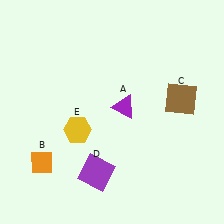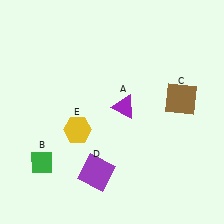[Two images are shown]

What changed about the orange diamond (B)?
In Image 1, B is orange. In Image 2, it changed to green.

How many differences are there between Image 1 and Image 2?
There is 1 difference between the two images.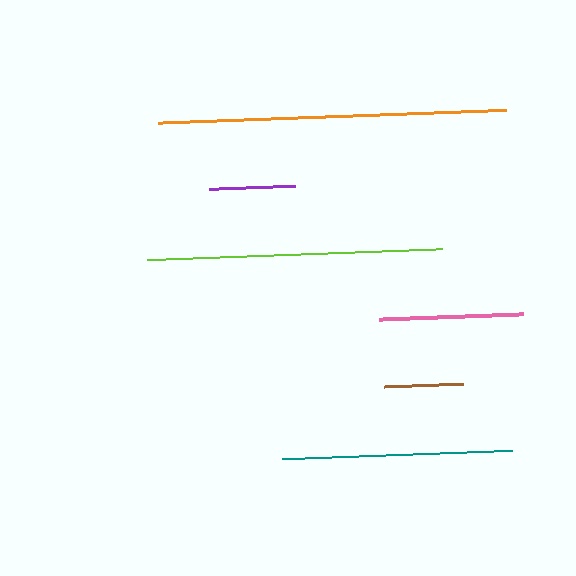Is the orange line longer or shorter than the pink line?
The orange line is longer than the pink line.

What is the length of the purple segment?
The purple segment is approximately 86 pixels long.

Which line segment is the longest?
The orange line is the longest at approximately 348 pixels.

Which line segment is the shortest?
The brown line is the shortest at approximately 79 pixels.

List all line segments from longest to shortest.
From longest to shortest: orange, lime, teal, pink, purple, brown.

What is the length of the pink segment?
The pink segment is approximately 143 pixels long.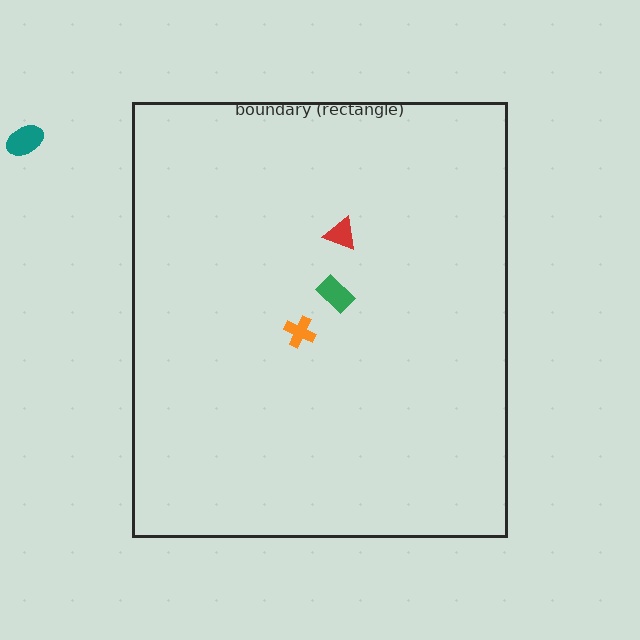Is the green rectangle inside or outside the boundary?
Inside.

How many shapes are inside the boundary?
3 inside, 1 outside.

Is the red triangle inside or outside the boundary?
Inside.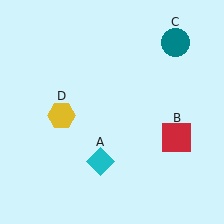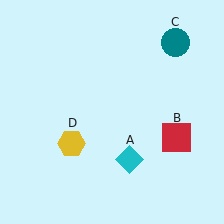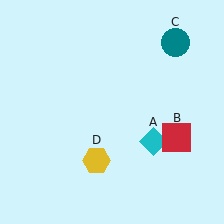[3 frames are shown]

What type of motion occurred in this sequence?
The cyan diamond (object A), yellow hexagon (object D) rotated counterclockwise around the center of the scene.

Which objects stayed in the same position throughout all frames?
Red square (object B) and teal circle (object C) remained stationary.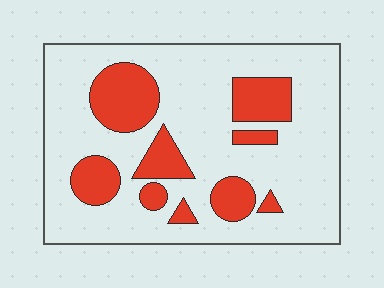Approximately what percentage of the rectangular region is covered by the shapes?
Approximately 25%.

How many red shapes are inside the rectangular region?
9.